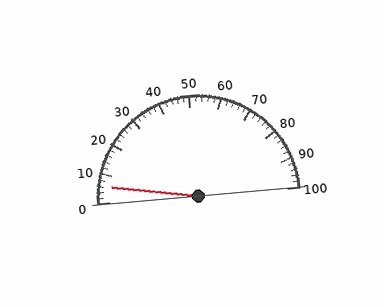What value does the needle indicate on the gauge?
The needle indicates approximately 6.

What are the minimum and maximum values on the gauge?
The gauge ranges from 0 to 100.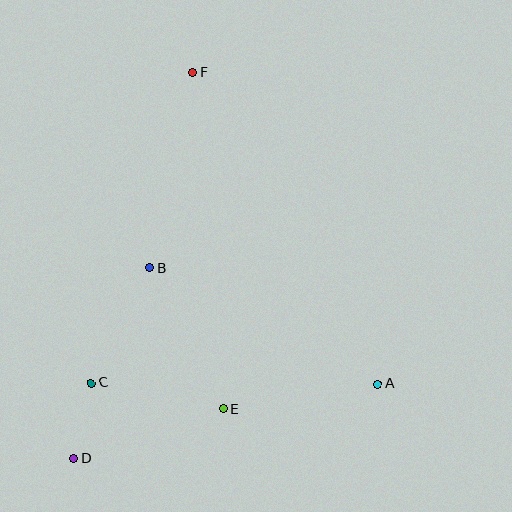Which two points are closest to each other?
Points C and D are closest to each other.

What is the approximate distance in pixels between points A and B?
The distance between A and B is approximately 256 pixels.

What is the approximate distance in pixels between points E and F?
The distance between E and F is approximately 337 pixels.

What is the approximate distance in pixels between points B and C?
The distance between B and C is approximately 129 pixels.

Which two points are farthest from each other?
Points D and F are farthest from each other.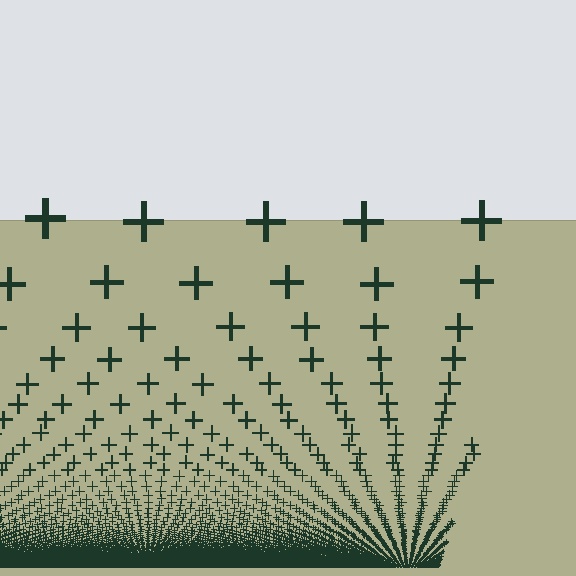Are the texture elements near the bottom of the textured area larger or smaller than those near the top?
Smaller. The gradient is inverted — elements near the bottom are smaller and denser.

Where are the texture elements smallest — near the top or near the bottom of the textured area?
Near the bottom.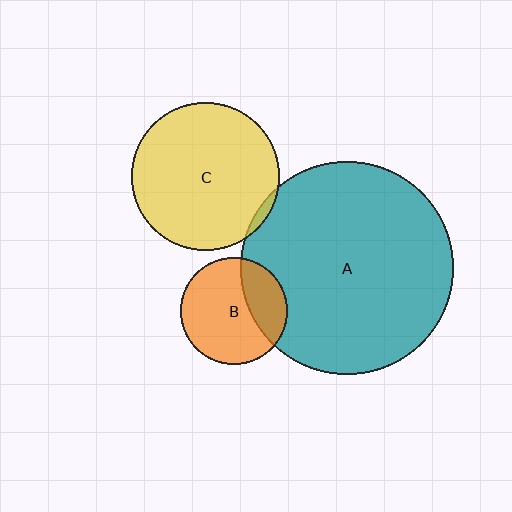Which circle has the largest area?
Circle A (teal).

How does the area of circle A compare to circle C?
Approximately 2.1 times.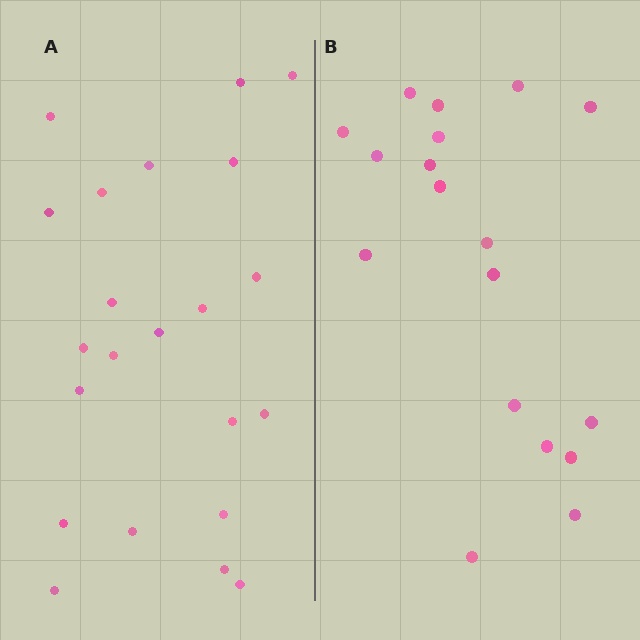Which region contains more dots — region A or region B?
Region A (the left region) has more dots.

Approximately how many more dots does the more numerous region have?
Region A has about 4 more dots than region B.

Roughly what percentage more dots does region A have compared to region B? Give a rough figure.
About 20% more.